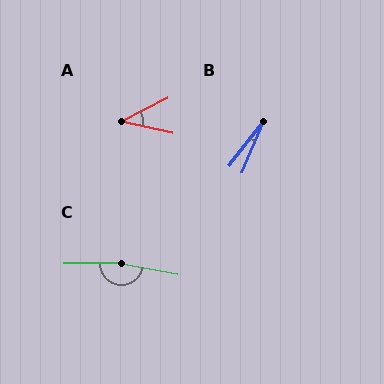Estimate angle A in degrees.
Approximately 40 degrees.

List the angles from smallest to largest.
B (15°), A (40°), C (168°).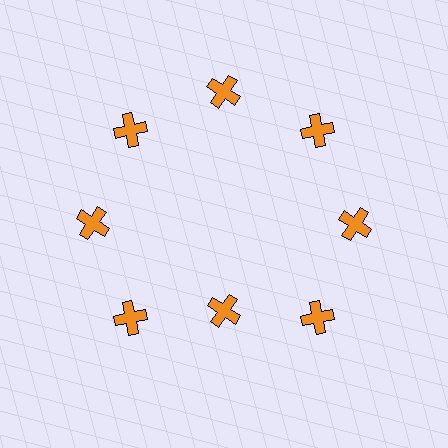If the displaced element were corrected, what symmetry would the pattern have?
It would have 8-fold rotational symmetry — the pattern would map onto itself every 45 degrees.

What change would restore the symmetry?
The symmetry would be restored by moving it outward, back onto the ring so that all 8 crosses sit at equal angles and equal distance from the center.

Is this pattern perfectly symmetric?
No. The 8 orange crosses are arranged in a ring, but one element near the 6 o'clock position is pulled inward toward the center, breaking the 8-fold rotational symmetry.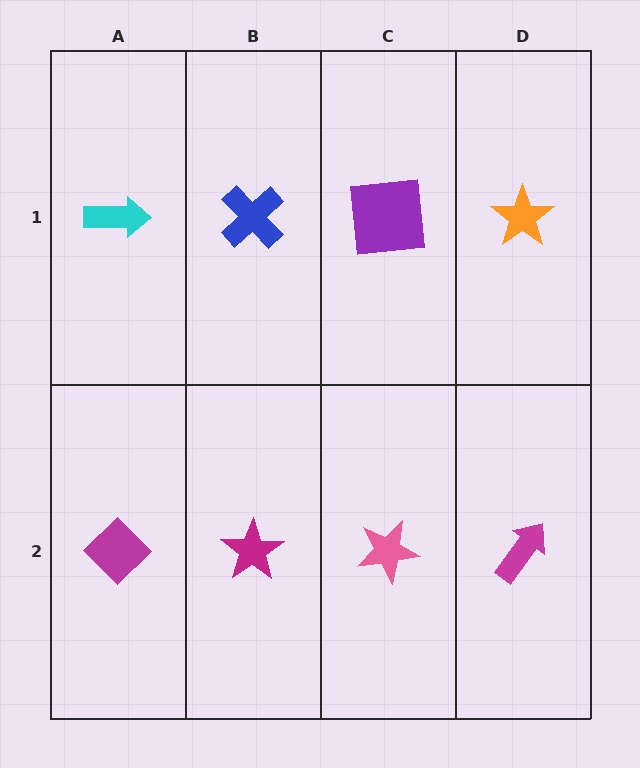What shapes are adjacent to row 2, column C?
A purple square (row 1, column C), a magenta star (row 2, column B), a magenta arrow (row 2, column D).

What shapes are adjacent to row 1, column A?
A magenta diamond (row 2, column A), a blue cross (row 1, column B).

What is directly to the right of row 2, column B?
A pink star.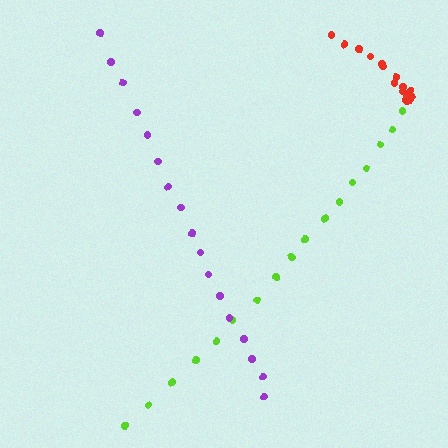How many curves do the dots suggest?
There are 3 distinct paths.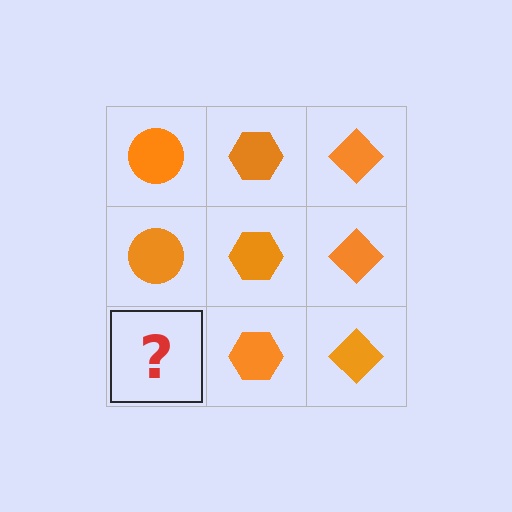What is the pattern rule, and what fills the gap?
The rule is that each column has a consistent shape. The gap should be filled with an orange circle.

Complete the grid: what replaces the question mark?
The question mark should be replaced with an orange circle.